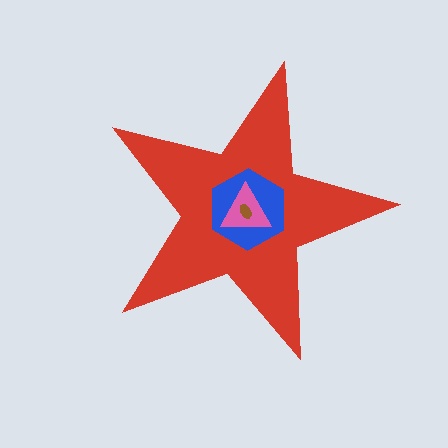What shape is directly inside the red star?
The blue hexagon.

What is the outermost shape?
The red star.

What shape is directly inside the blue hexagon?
The pink triangle.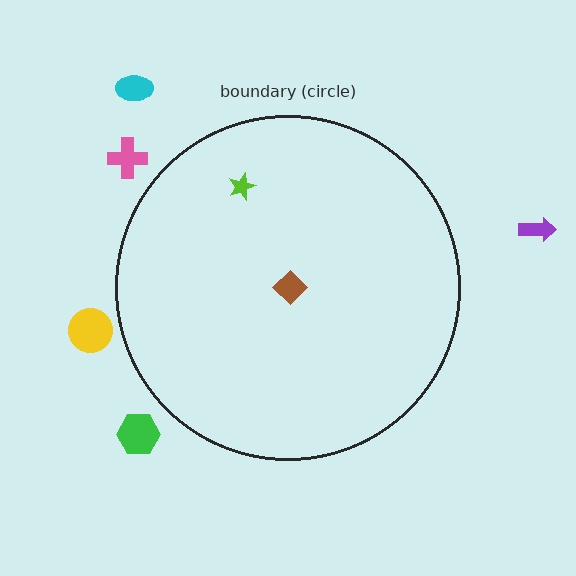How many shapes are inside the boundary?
2 inside, 5 outside.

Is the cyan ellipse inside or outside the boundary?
Outside.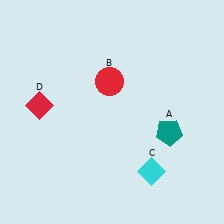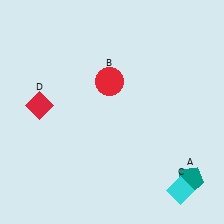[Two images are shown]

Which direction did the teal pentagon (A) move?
The teal pentagon (A) moved down.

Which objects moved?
The objects that moved are: the teal pentagon (A), the cyan diamond (C).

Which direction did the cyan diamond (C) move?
The cyan diamond (C) moved right.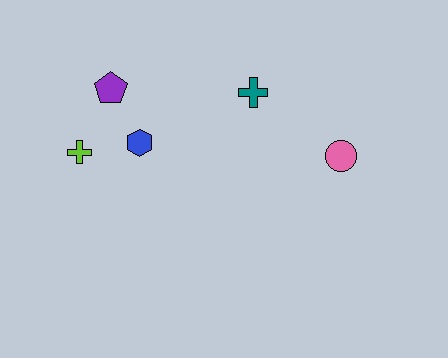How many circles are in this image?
There is 1 circle.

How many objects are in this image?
There are 5 objects.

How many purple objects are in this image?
There is 1 purple object.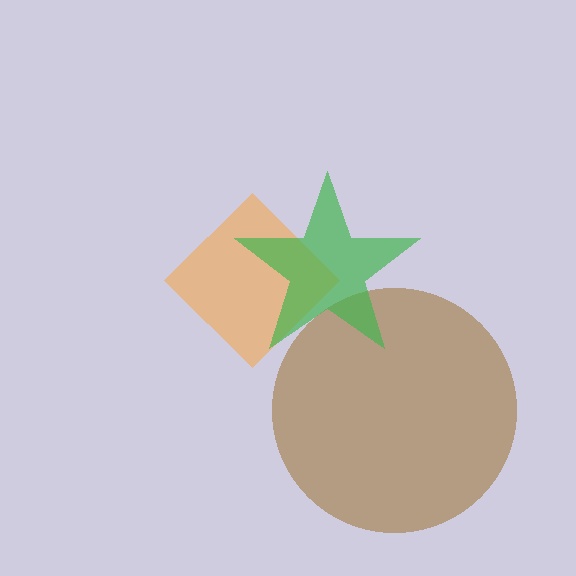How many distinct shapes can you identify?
There are 3 distinct shapes: a brown circle, an orange diamond, a green star.